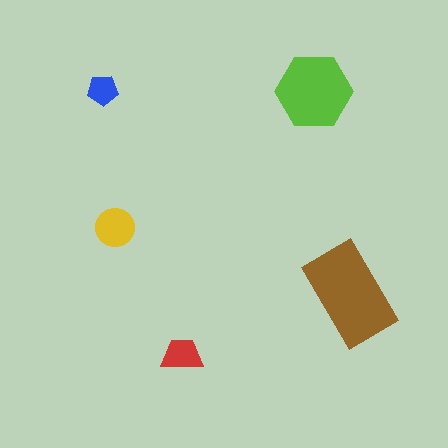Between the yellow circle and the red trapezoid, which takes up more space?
The yellow circle.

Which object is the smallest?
The blue pentagon.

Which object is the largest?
The brown rectangle.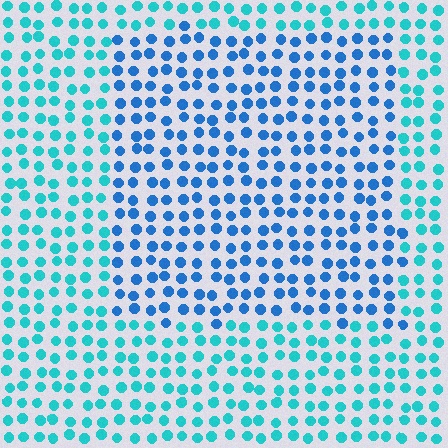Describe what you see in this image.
The image is filled with small cyan elements in a uniform arrangement. A rectangle-shaped region is visible where the elements are tinted to a slightly different hue, forming a subtle color boundary.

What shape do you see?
I see a rectangle.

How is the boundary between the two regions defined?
The boundary is defined purely by a slight shift in hue (about 32 degrees). Spacing, size, and orientation are identical on both sides.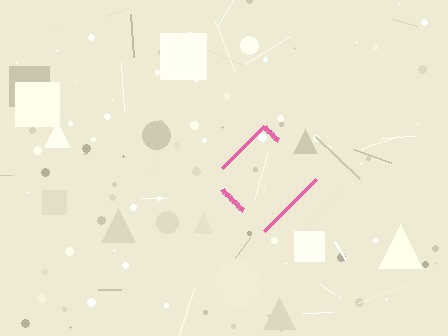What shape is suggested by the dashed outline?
The dashed outline suggests a diamond.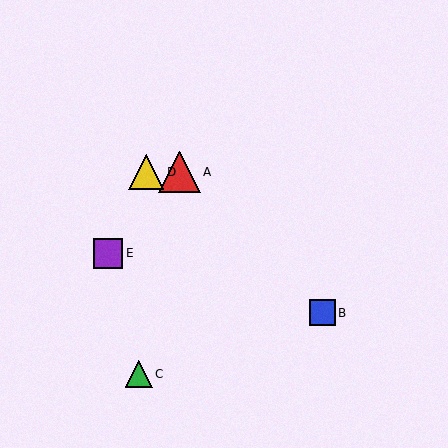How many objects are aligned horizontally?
2 objects (A, D) are aligned horizontally.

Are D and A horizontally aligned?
Yes, both are at y≈172.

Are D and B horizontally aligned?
No, D is at y≈172 and B is at y≈313.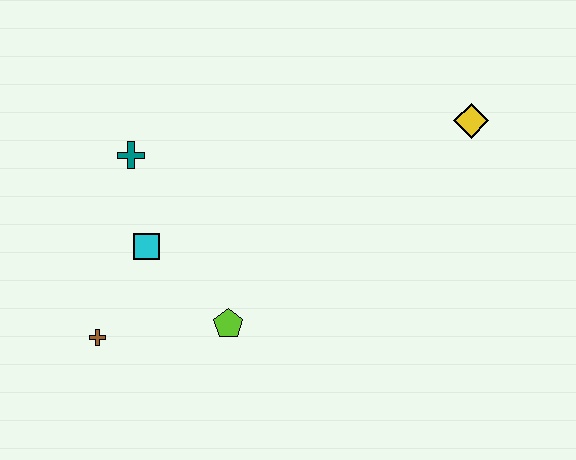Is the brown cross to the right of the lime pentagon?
No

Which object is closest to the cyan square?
The teal cross is closest to the cyan square.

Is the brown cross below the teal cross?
Yes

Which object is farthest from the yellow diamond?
The brown cross is farthest from the yellow diamond.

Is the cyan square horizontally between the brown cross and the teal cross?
No